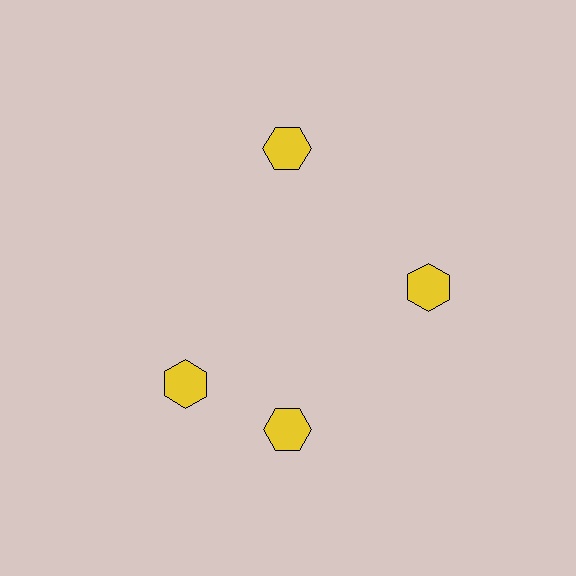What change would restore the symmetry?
The symmetry would be restored by rotating it back into even spacing with its neighbors so that all 4 hexagons sit at equal angles and equal distance from the center.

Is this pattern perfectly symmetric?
No. The 4 yellow hexagons are arranged in a ring, but one element near the 9 o'clock position is rotated out of alignment along the ring, breaking the 4-fold rotational symmetry.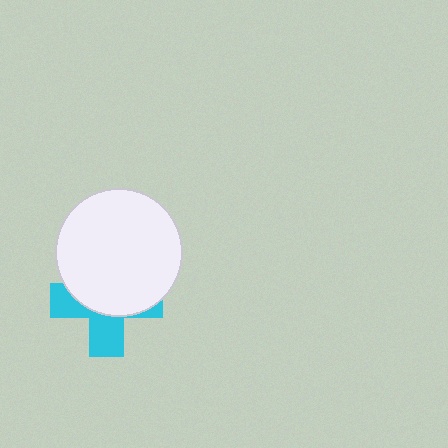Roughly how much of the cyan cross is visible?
A small part of it is visible (roughly 40%).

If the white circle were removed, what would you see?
You would see the complete cyan cross.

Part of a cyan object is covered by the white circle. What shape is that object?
It is a cross.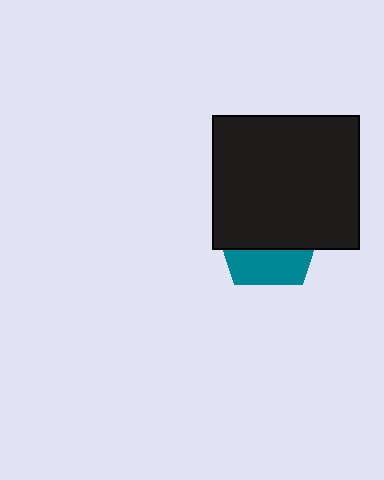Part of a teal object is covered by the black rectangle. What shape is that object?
It is a pentagon.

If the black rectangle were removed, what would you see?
You would see the complete teal pentagon.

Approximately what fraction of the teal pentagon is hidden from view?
Roughly 64% of the teal pentagon is hidden behind the black rectangle.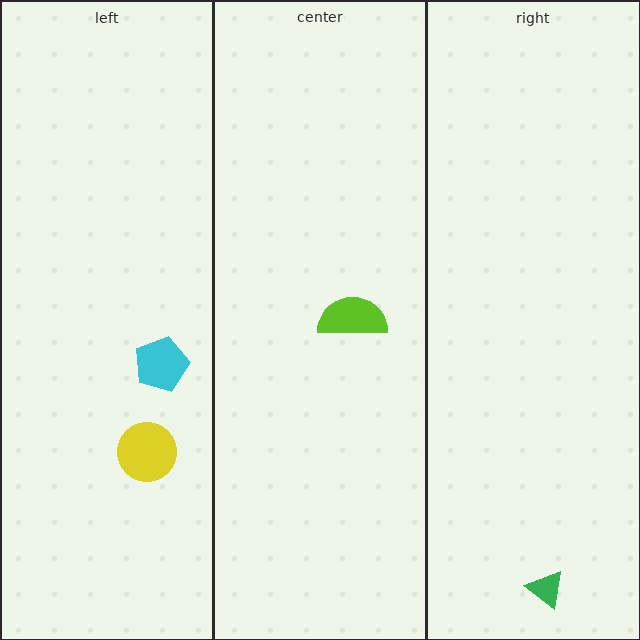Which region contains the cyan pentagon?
The left region.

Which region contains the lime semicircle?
The center region.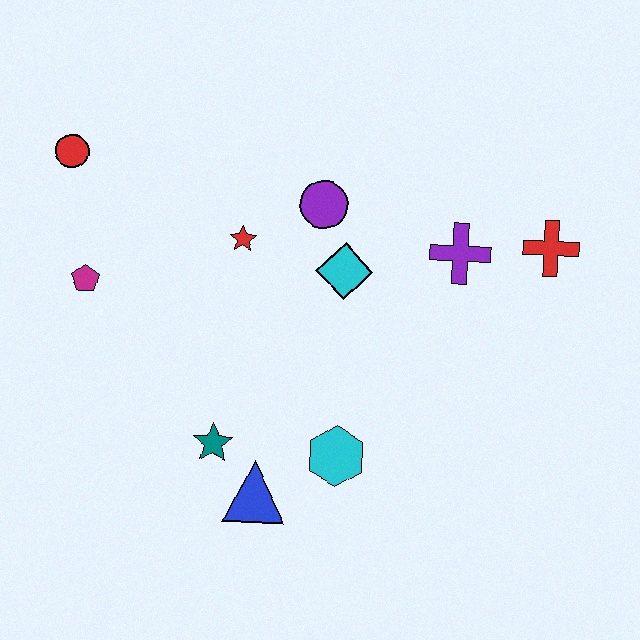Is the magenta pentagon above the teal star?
Yes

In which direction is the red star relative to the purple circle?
The red star is to the left of the purple circle.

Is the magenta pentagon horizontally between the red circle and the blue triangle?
Yes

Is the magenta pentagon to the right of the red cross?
No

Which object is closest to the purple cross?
The red cross is closest to the purple cross.